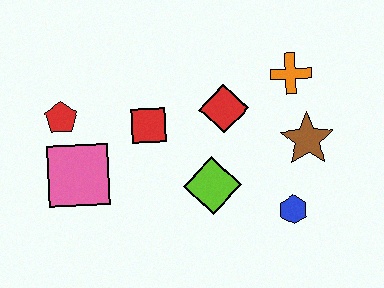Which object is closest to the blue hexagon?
The brown star is closest to the blue hexagon.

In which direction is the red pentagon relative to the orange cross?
The red pentagon is to the left of the orange cross.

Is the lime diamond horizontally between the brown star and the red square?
Yes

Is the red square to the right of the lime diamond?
No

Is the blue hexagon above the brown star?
No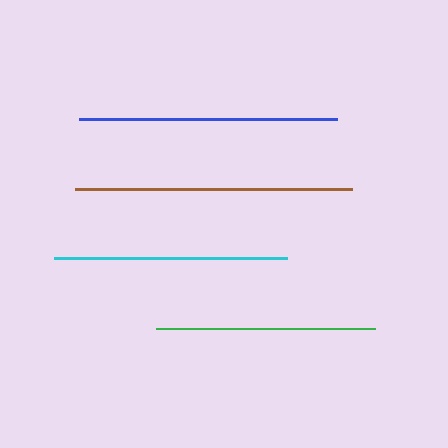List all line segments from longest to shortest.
From longest to shortest: brown, blue, cyan, green.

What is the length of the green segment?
The green segment is approximately 219 pixels long.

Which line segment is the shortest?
The green line is the shortest at approximately 219 pixels.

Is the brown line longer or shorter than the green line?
The brown line is longer than the green line.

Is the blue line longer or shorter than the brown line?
The brown line is longer than the blue line.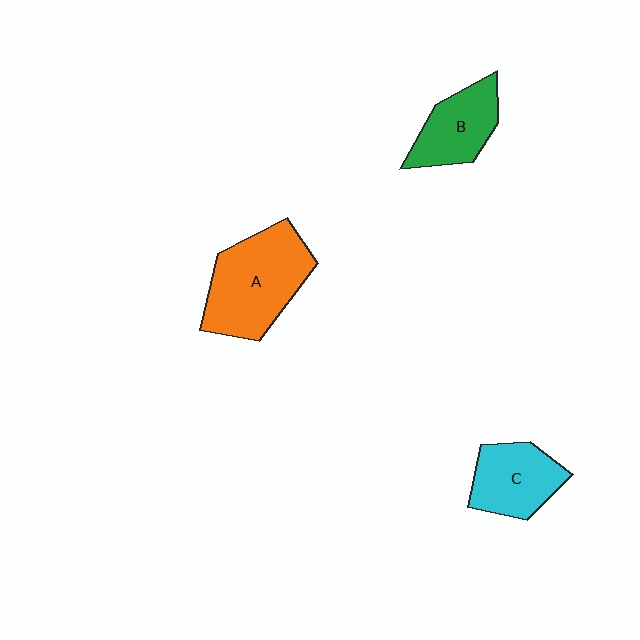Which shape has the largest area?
Shape A (orange).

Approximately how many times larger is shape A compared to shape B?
Approximately 1.6 times.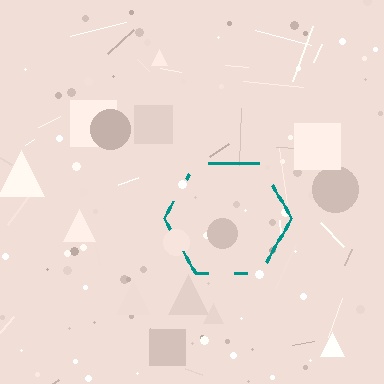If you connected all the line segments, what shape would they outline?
They would outline a hexagon.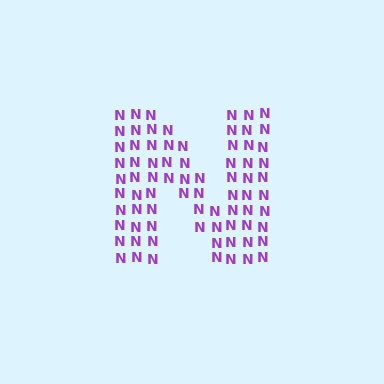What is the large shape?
The large shape is the letter N.